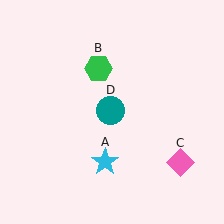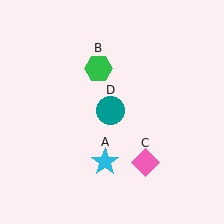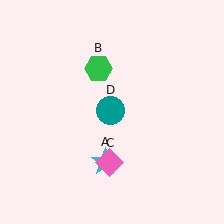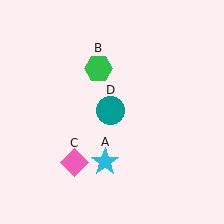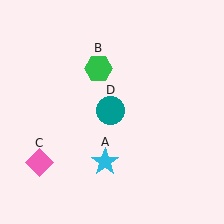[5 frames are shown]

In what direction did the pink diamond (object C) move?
The pink diamond (object C) moved left.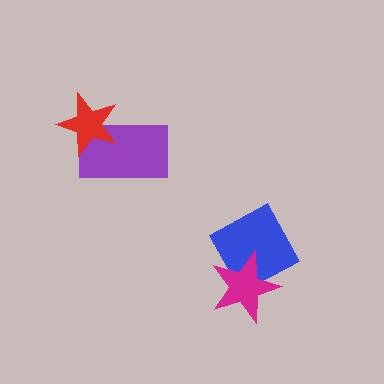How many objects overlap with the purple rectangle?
1 object overlaps with the purple rectangle.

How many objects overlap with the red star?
1 object overlaps with the red star.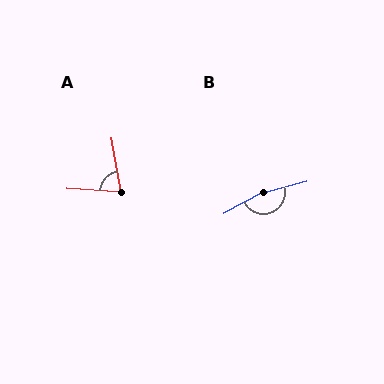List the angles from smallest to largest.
A (77°), B (166°).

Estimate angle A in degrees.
Approximately 77 degrees.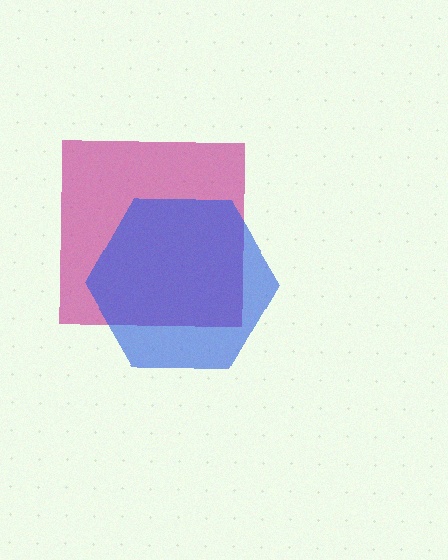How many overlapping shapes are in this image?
There are 2 overlapping shapes in the image.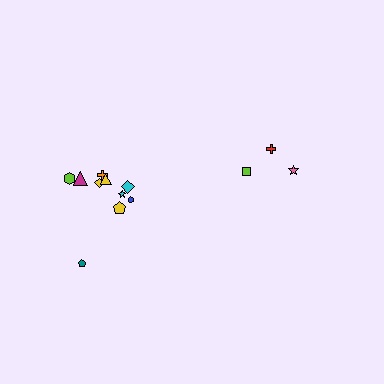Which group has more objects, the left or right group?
The left group.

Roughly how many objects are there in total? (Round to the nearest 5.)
Roughly 15 objects in total.